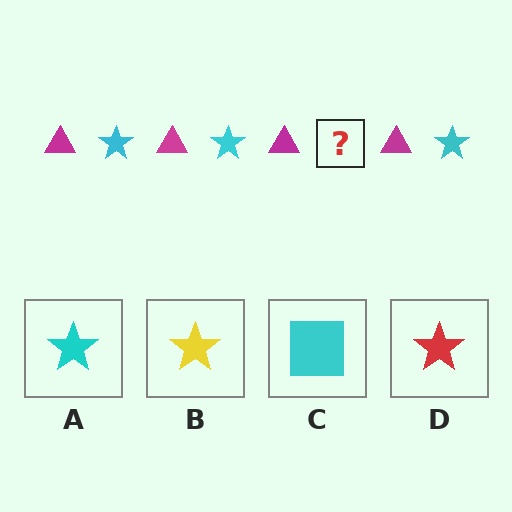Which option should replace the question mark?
Option A.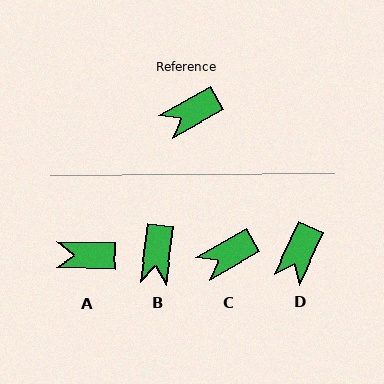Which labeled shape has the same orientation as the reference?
C.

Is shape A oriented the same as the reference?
No, it is off by about 31 degrees.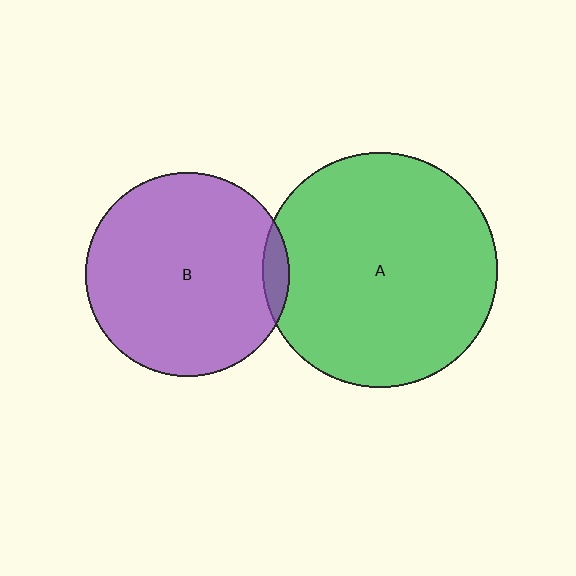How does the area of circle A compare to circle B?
Approximately 1.3 times.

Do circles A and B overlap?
Yes.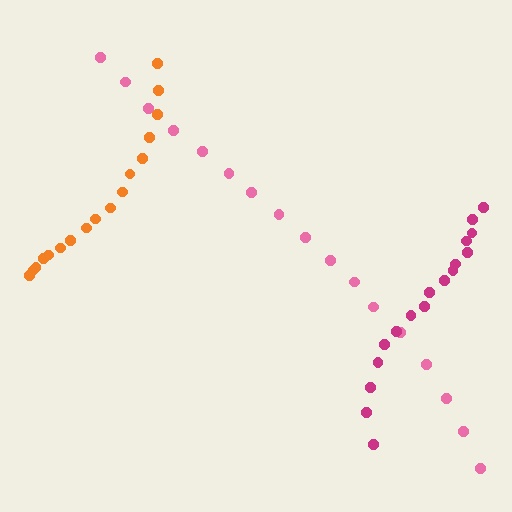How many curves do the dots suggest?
There are 3 distinct paths.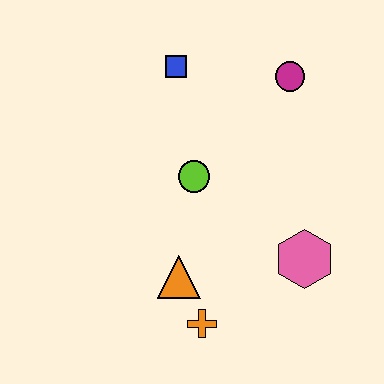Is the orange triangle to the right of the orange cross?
No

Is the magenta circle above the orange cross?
Yes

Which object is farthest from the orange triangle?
The magenta circle is farthest from the orange triangle.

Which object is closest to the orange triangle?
The orange cross is closest to the orange triangle.